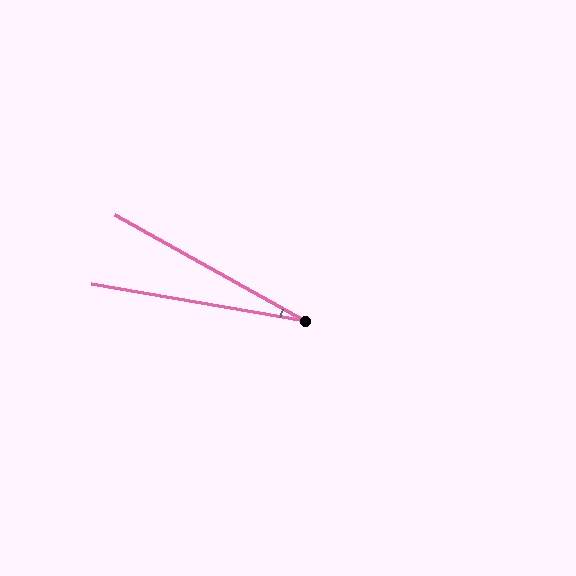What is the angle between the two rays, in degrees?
Approximately 19 degrees.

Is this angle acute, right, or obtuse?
It is acute.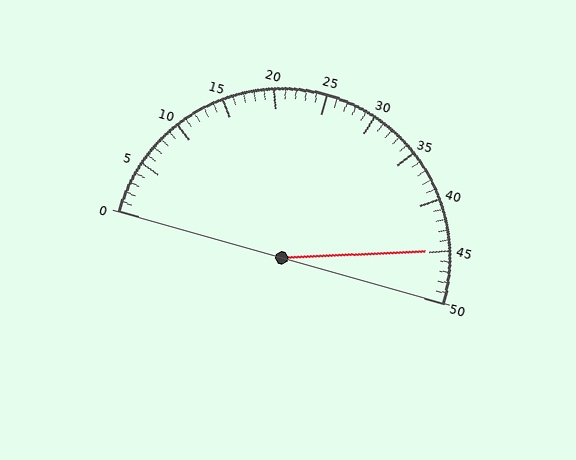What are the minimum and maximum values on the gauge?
The gauge ranges from 0 to 50.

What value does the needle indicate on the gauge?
The needle indicates approximately 45.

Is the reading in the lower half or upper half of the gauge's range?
The reading is in the upper half of the range (0 to 50).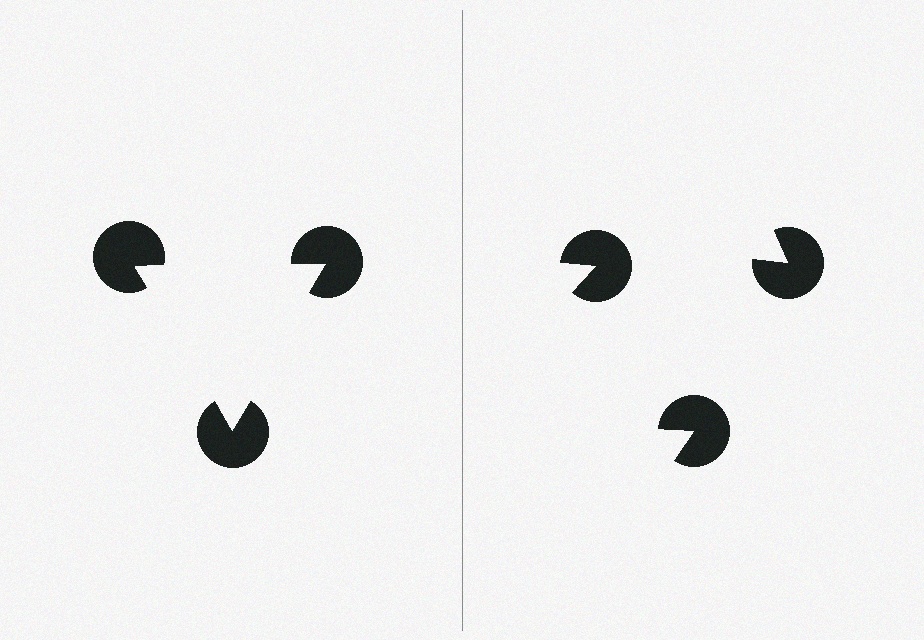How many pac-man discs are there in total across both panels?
6 — 3 on each side.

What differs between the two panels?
The pac-man discs are positioned identically on both sides; only the wedge orientations differ. On the left they align to a triangle; on the right they are misaligned.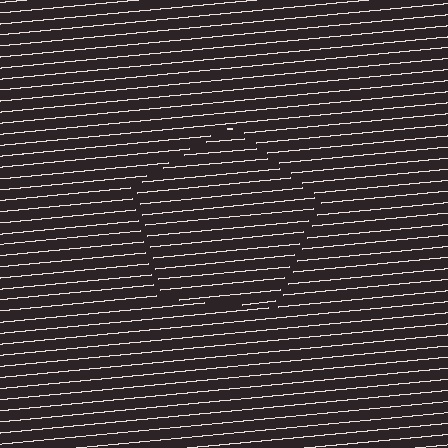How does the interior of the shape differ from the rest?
The interior of the shape contains the same grating, shifted by half a period — the contour is defined by the phase discontinuity where line-ends from the inner and outer gratings abut.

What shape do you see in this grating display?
An illusory pentagon. The interior of the shape contains the same grating, shifted by half a period — the contour is defined by the phase discontinuity where line-ends from the inner and outer gratings abut.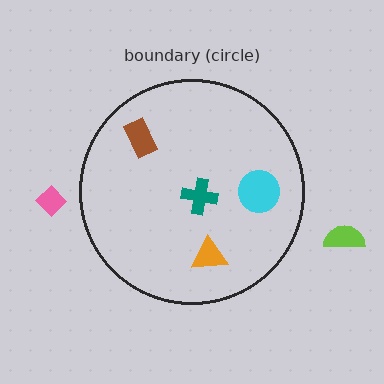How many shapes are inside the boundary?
4 inside, 2 outside.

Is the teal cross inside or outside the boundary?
Inside.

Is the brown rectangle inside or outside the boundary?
Inside.